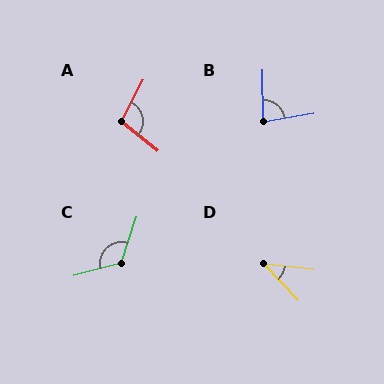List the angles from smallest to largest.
D (41°), B (81°), A (102°), C (123°).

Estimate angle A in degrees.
Approximately 102 degrees.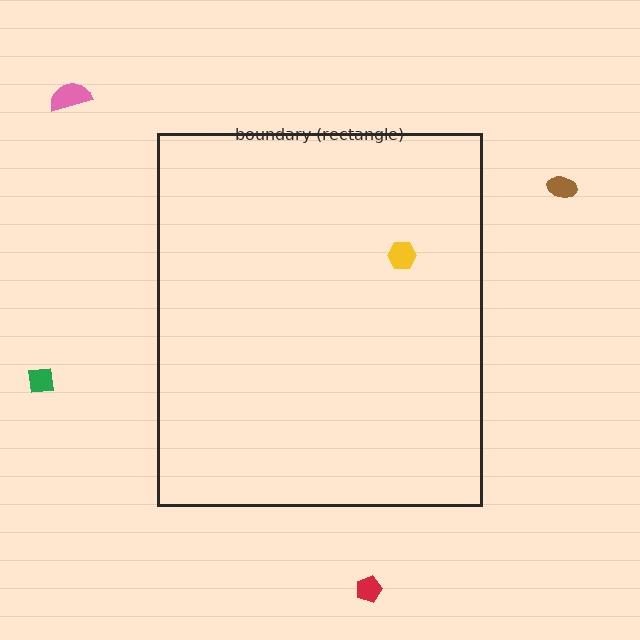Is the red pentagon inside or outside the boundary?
Outside.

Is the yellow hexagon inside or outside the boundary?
Inside.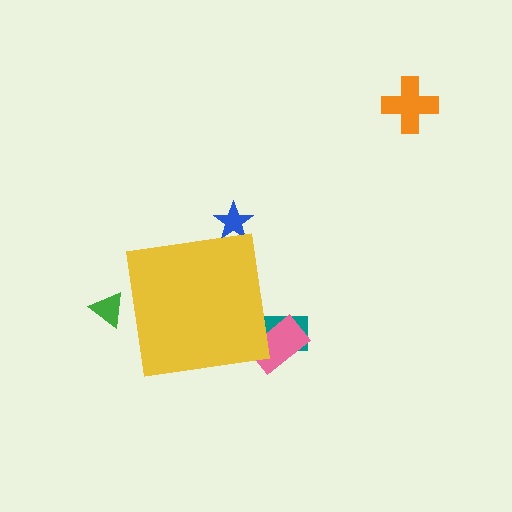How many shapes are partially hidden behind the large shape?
4 shapes are partially hidden.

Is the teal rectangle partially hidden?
Yes, the teal rectangle is partially hidden behind the yellow square.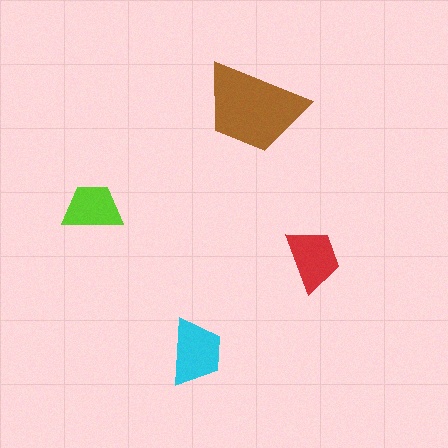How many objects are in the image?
There are 4 objects in the image.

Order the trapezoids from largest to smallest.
the brown one, the cyan one, the red one, the lime one.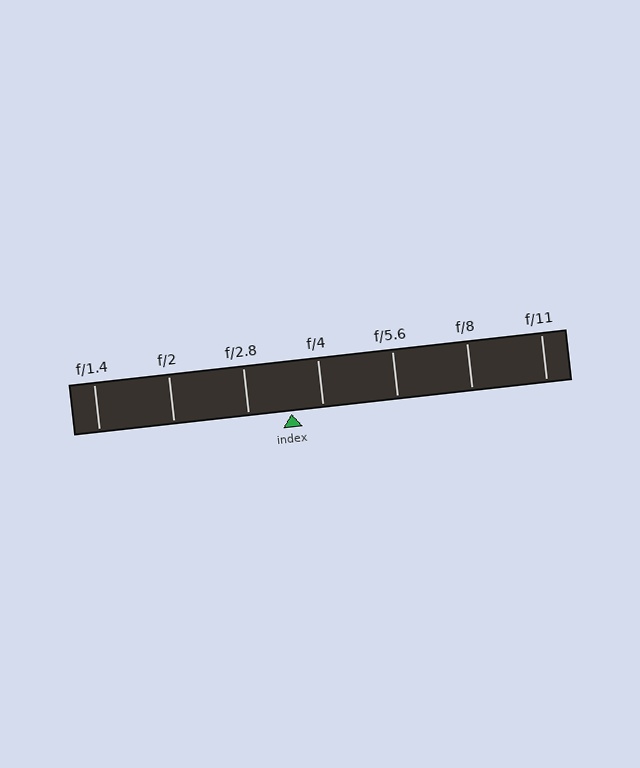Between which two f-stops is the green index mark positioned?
The index mark is between f/2.8 and f/4.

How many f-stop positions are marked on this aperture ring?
There are 7 f-stop positions marked.